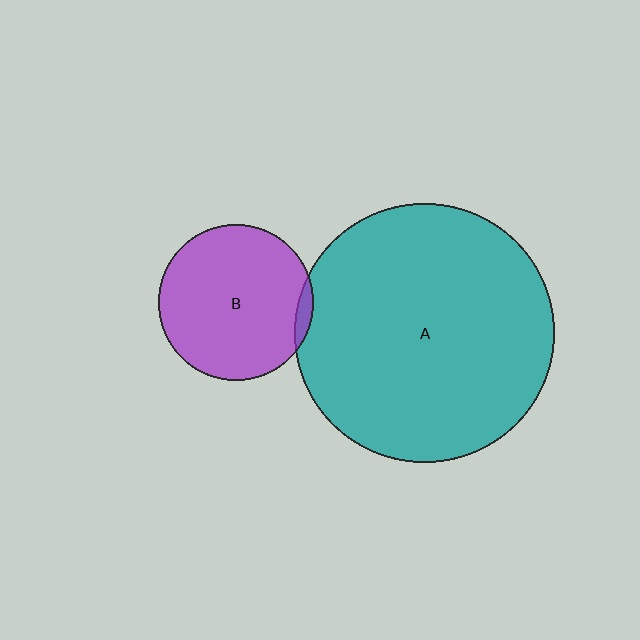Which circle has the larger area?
Circle A (teal).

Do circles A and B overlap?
Yes.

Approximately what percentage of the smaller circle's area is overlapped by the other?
Approximately 5%.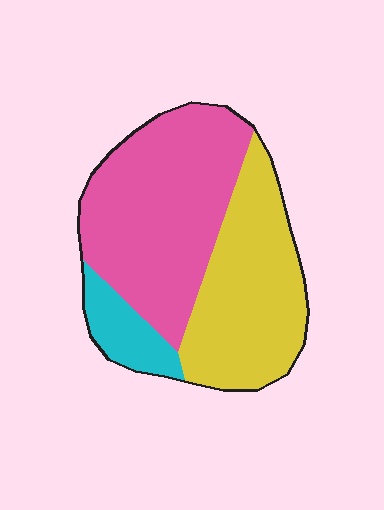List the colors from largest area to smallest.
From largest to smallest: pink, yellow, cyan.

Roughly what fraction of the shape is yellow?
Yellow takes up about two fifths (2/5) of the shape.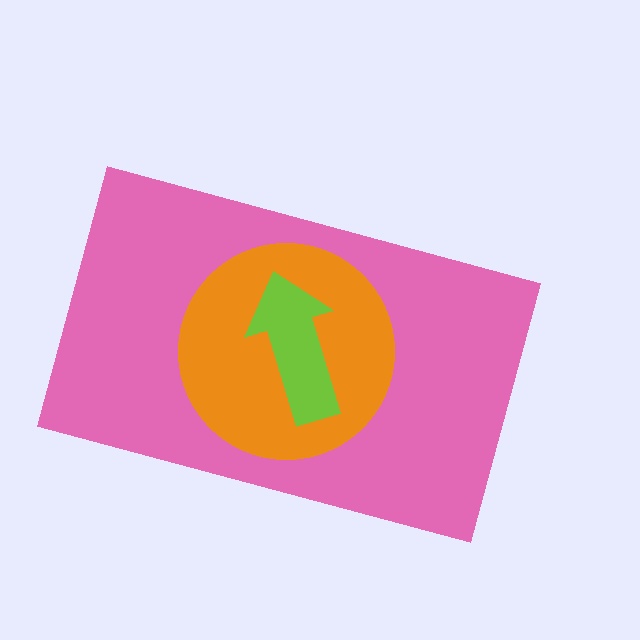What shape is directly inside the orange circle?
The lime arrow.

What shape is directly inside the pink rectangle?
The orange circle.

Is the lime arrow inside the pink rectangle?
Yes.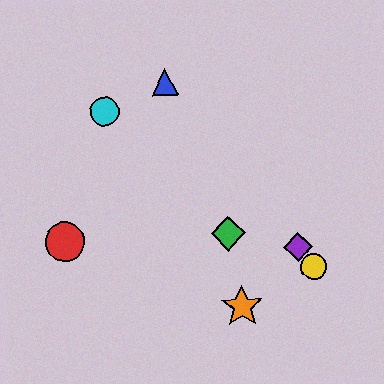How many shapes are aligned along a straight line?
3 shapes (the blue triangle, the yellow circle, the purple diamond) are aligned along a straight line.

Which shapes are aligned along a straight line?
The blue triangle, the yellow circle, the purple diamond are aligned along a straight line.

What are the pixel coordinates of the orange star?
The orange star is at (242, 307).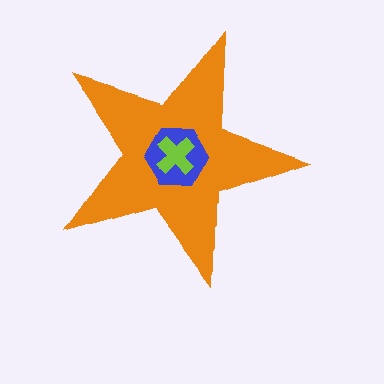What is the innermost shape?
The lime cross.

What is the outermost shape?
The orange star.